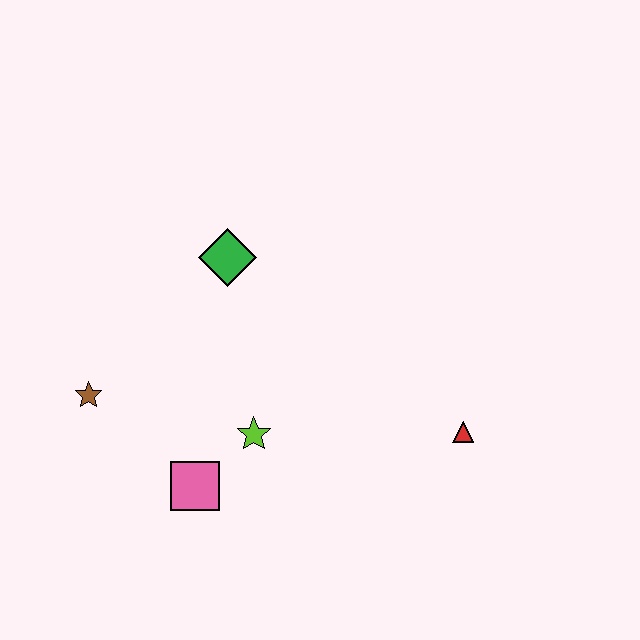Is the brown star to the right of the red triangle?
No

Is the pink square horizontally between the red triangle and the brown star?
Yes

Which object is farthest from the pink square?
The red triangle is farthest from the pink square.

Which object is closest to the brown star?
The pink square is closest to the brown star.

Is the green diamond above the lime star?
Yes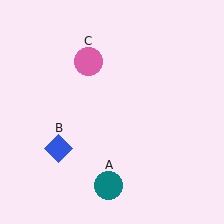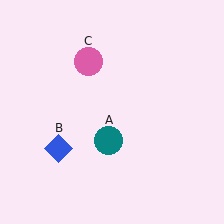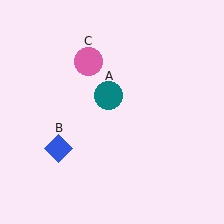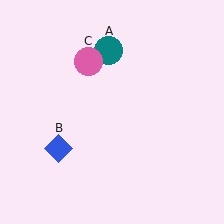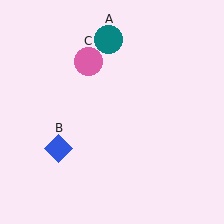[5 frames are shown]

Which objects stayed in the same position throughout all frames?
Blue diamond (object B) and pink circle (object C) remained stationary.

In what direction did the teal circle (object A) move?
The teal circle (object A) moved up.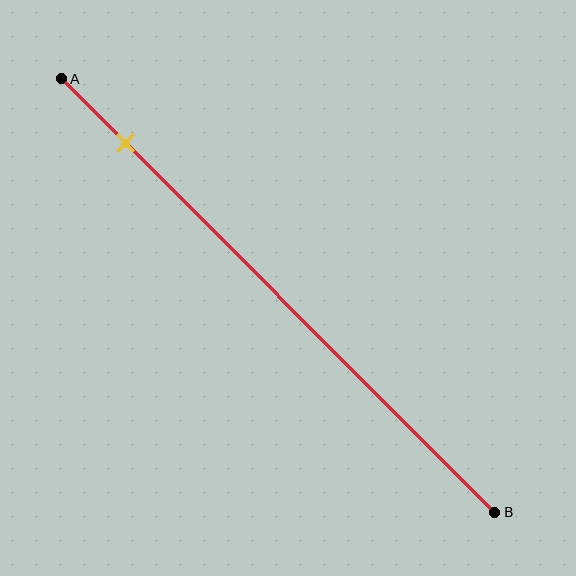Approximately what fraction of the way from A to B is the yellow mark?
The yellow mark is approximately 15% of the way from A to B.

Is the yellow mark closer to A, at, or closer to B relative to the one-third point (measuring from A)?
The yellow mark is closer to point A than the one-third point of segment AB.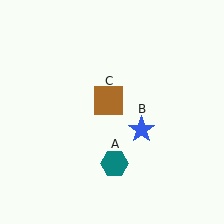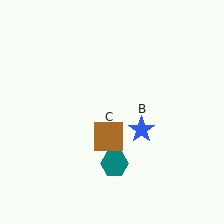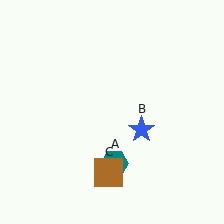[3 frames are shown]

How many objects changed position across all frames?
1 object changed position: brown square (object C).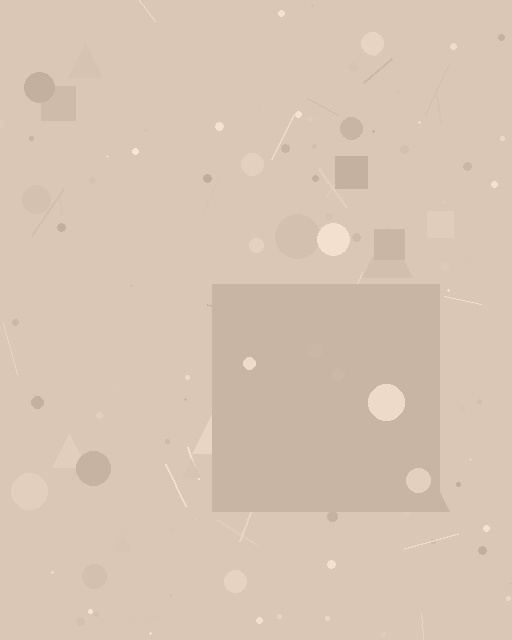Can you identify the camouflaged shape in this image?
The camouflaged shape is a square.